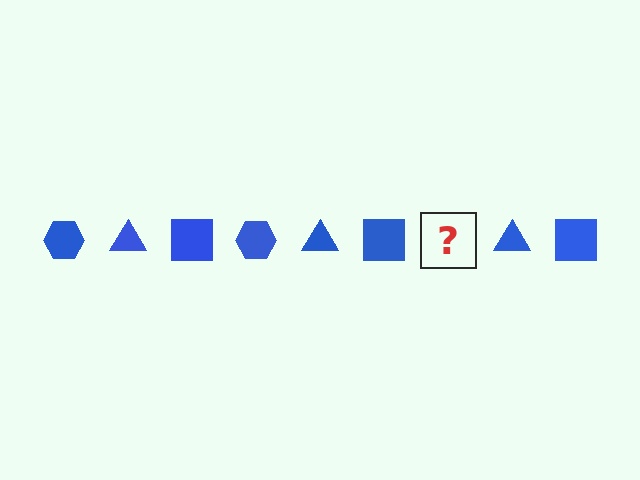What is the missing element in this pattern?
The missing element is a blue hexagon.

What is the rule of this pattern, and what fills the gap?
The rule is that the pattern cycles through hexagon, triangle, square shapes in blue. The gap should be filled with a blue hexagon.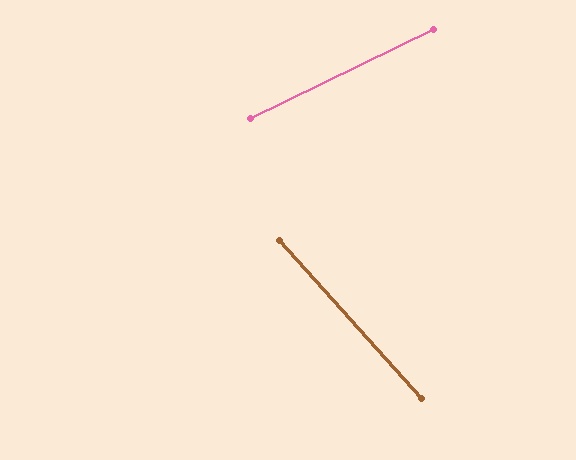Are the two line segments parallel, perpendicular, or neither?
Neither parallel nor perpendicular — they differ by about 74°.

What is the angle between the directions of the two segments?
Approximately 74 degrees.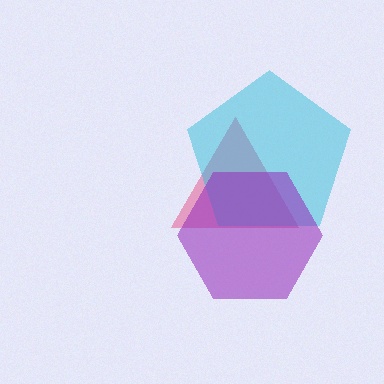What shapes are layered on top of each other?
The layered shapes are: a pink triangle, a cyan pentagon, a purple hexagon.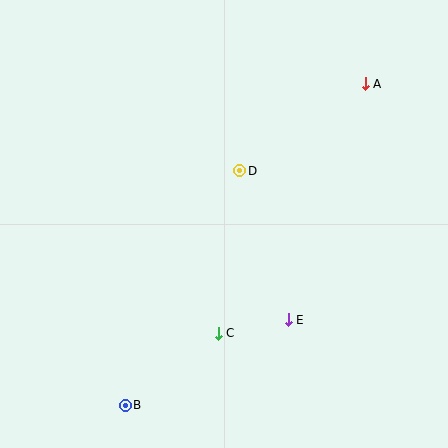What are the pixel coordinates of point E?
Point E is at (288, 320).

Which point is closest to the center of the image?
Point D at (240, 171) is closest to the center.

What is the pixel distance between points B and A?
The distance between B and A is 401 pixels.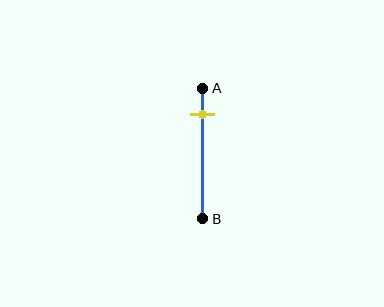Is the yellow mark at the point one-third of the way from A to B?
No, the mark is at about 20% from A, not at the 33% one-third point.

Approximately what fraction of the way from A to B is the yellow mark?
The yellow mark is approximately 20% of the way from A to B.